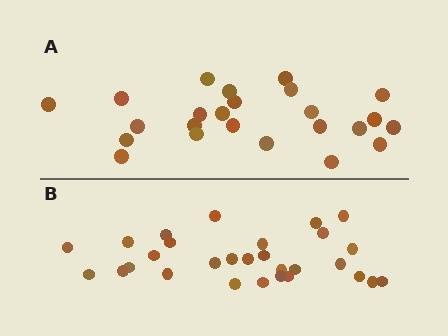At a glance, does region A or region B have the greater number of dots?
Region B (the bottom region) has more dots.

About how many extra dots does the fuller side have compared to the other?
Region B has about 5 more dots than region A.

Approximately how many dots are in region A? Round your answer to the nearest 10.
About 20 dots. (The exact count is 24, which rounds to 20.)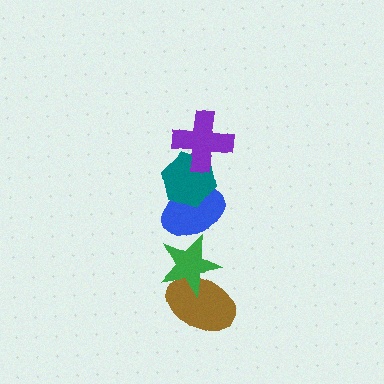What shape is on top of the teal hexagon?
The purple cross is on top of the teal hexagon.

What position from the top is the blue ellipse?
The blue ellipse is 3rd from the top.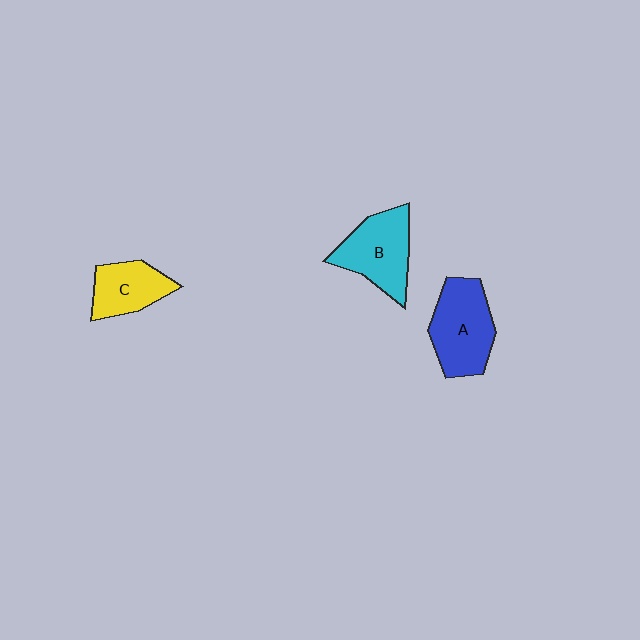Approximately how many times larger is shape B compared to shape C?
Approximately 1.3 times.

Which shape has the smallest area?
Shape C (yellow).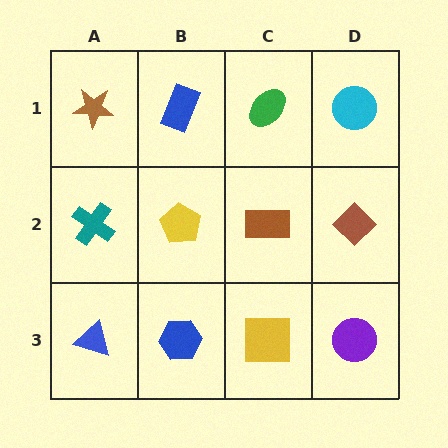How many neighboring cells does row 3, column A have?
2.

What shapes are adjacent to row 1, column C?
A brown rectangle (row 2, column C), a blue rectangle (row 1, column B), a cyan circle (row 1, column D).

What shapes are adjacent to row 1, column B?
A yellow pentagon (row 2, column B), a brown star (row 1, column A), a green ellipse (row 1, column C).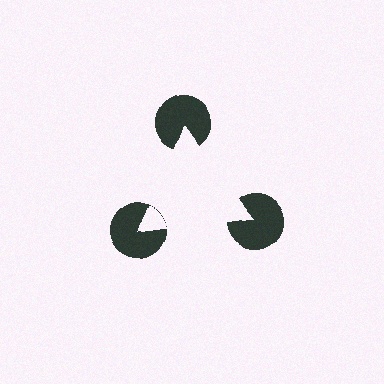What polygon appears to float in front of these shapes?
An illusory triangle — its edges are inferred from the aligned wedge cuts in the pac-man discs, not physically drawn.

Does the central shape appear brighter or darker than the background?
It typically appears slightly brighter than the background, even though no actual brightness change is drawn.